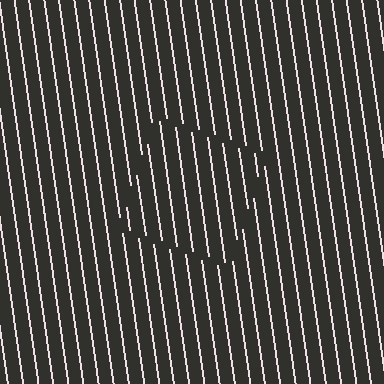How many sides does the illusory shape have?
4 sides — the line-ends trace a square.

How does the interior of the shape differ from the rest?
The interior of the shape contains the same grating, shifted by half a period — the contour is defined by the phase discontinuity where line-ends from the inner and outer gratings abut.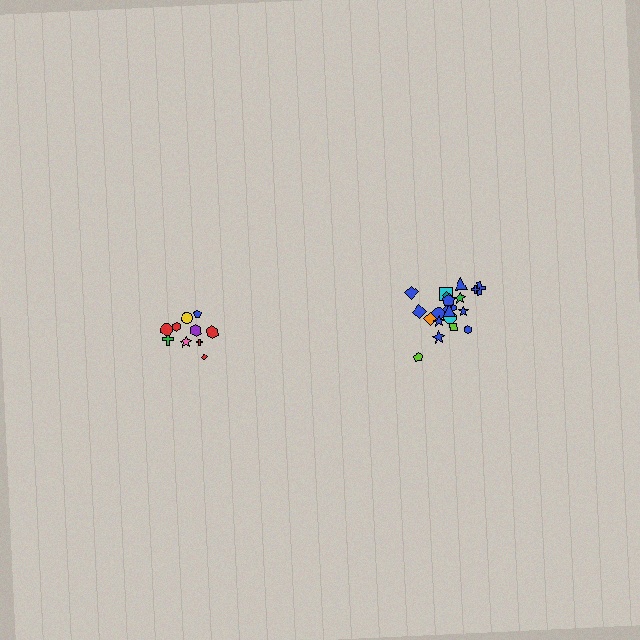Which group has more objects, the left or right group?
The right group.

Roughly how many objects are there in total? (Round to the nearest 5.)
Roughly 30 objects in total.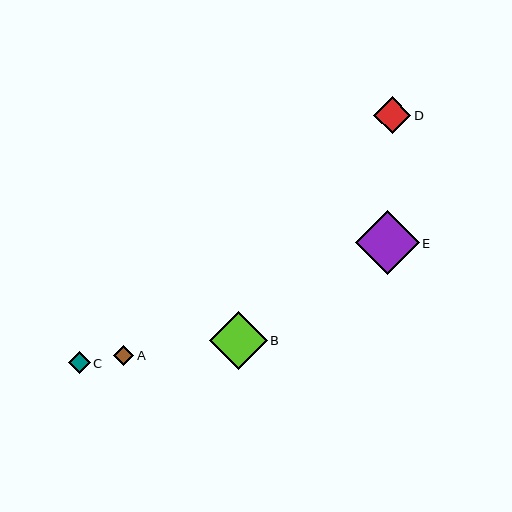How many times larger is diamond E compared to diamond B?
Diamond E is approximately 1.1 times the size of diamond B.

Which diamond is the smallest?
Diamond A is the smallest with a size of approximately 21 pixels.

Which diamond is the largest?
Diamond E is the largest with a size of approximately 64 pixels.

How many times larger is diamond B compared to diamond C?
Diamond B is approximately 2.6 times the size of diamond C.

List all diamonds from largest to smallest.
From largest to smallest: E, B, D, C, A.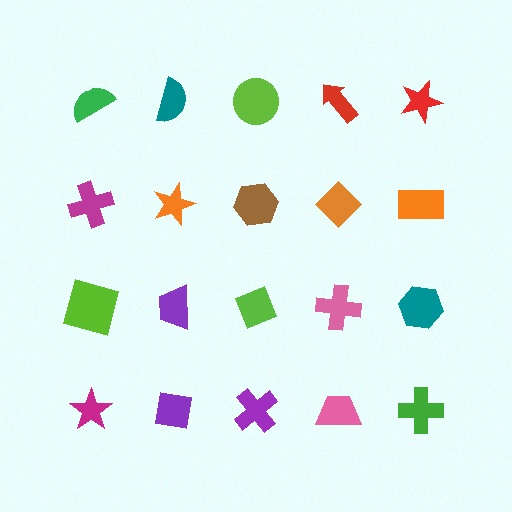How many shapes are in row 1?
5 shapes.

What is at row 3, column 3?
A lime diamond.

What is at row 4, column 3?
A purple cross.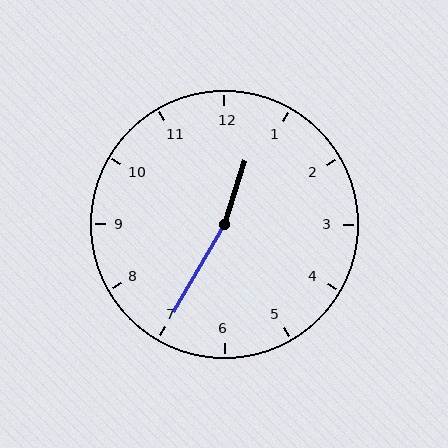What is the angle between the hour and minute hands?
Approximately 168 degrees.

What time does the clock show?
12:35.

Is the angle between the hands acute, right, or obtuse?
It is obtuse.